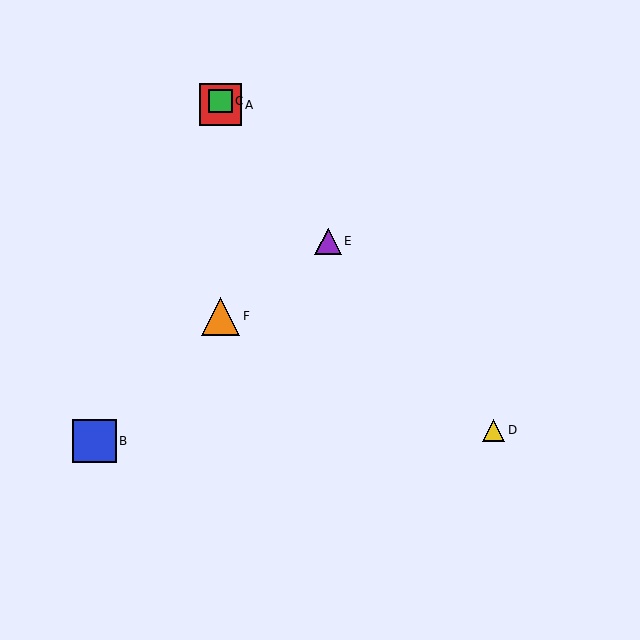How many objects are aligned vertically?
3 objects (A, C, F) are aligned vertically.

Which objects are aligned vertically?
Objects A, C, F are aligned vertically.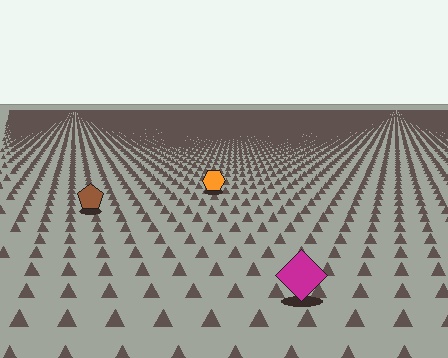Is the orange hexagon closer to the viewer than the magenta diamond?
No. The magenta diamond is closer — you can tell from the texture gradient: the ground texture is coarser near it.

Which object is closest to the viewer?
The magenta diamond is closest. The texture marks near it are larger and more spread out.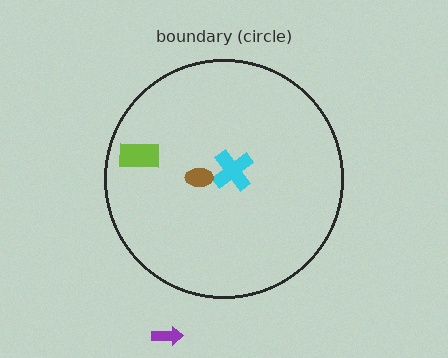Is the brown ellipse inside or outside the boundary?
Inside.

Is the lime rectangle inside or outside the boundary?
Inside.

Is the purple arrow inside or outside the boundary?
Outside.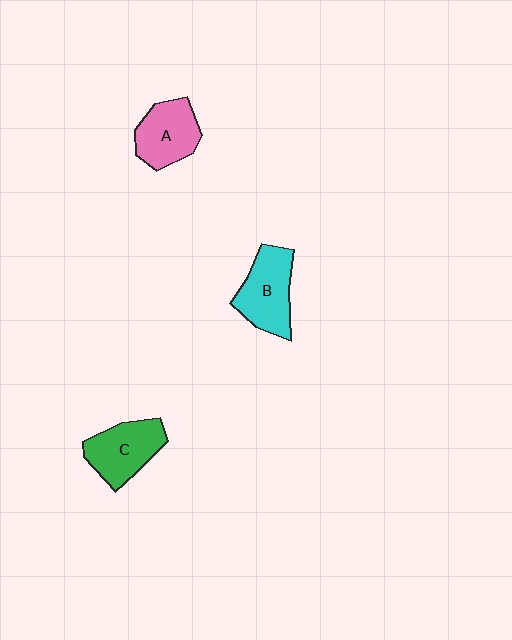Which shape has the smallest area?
Shape A (pink).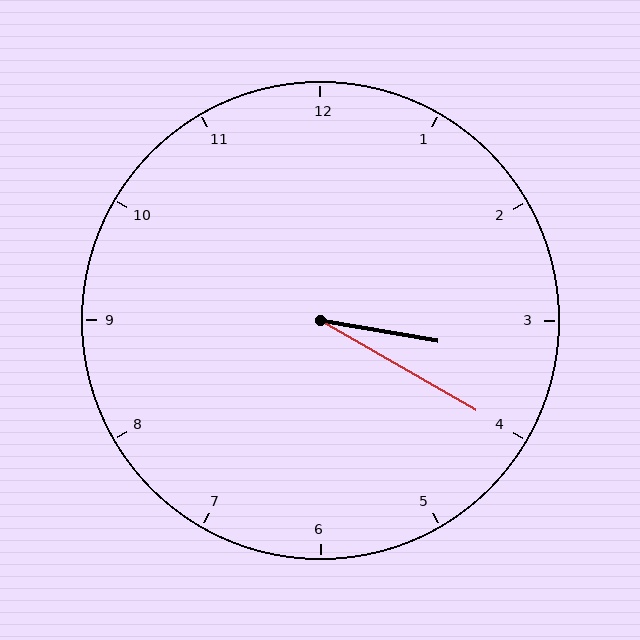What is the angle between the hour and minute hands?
Approximately 20 degrees.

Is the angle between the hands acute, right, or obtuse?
It is acute.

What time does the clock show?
3:20.